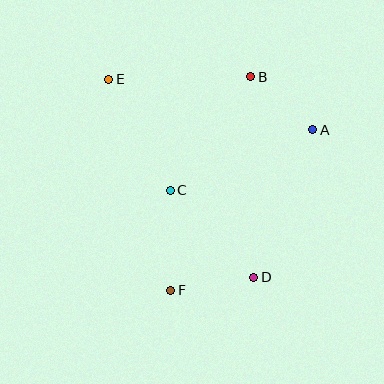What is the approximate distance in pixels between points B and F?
The distance between B and F is approximately 228 pixels.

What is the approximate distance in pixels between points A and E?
The distance between A and E is approximately 211 pixels.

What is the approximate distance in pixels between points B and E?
The distance between B and E is approximately 143 pixels.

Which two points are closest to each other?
Points A and B are closest to each other.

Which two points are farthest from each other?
Points D and E are farthest from each other.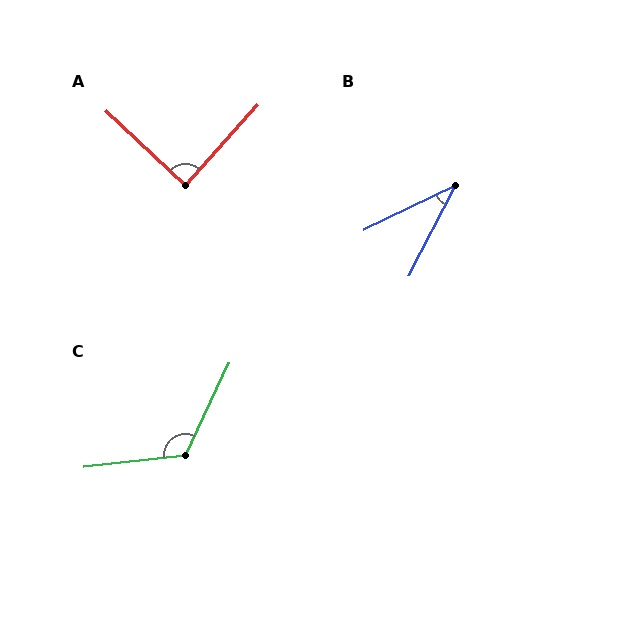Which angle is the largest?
C, at approximately 121 degrees.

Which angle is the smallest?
B, at approximately 36 degrees.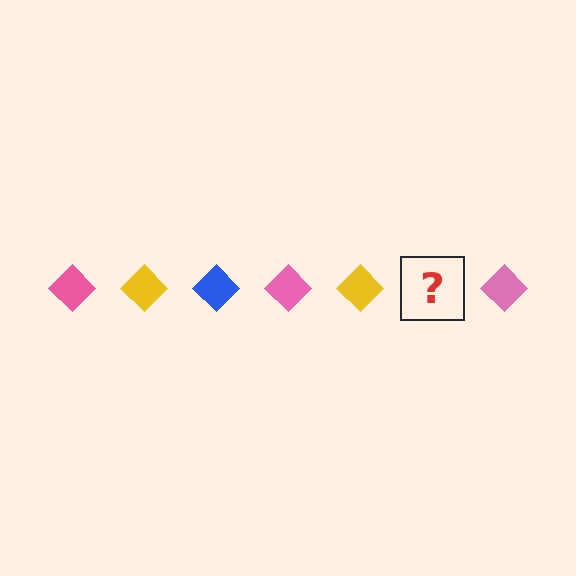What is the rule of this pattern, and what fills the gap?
The rule is that the pattern cycles through pink, yellow, blue diamonds. The gap should be filled with a blue diamond.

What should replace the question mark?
The question mark should be replaced with a blue diamond.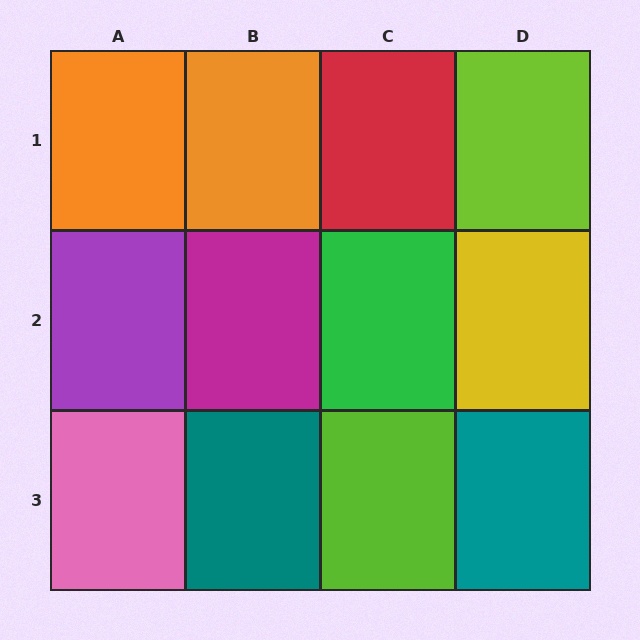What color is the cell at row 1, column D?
Lime.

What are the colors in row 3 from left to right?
Pink, teal, lime, teal.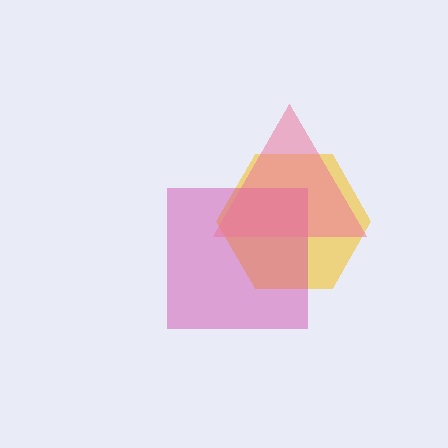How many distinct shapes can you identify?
There are 3 distinct shapes: a yellow hexagon, a magenta square, a pink triangle.